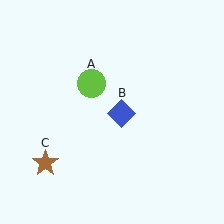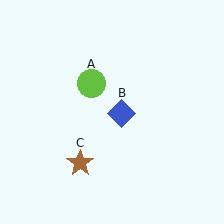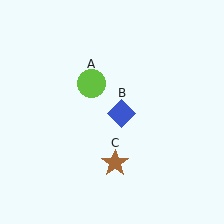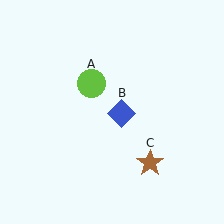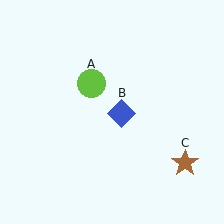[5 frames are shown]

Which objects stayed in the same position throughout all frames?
Lime circle (object A) and blue diamond (object B) remained stationary.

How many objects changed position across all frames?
1 object changed position: brown star (object C).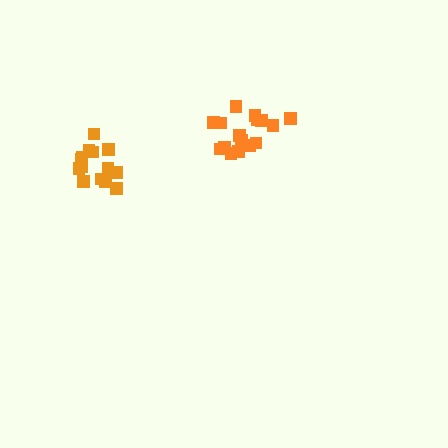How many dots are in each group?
Group 1: 14 dots, Group 2: 16 dots (30 total).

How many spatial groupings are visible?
There are 2 spatial groupings.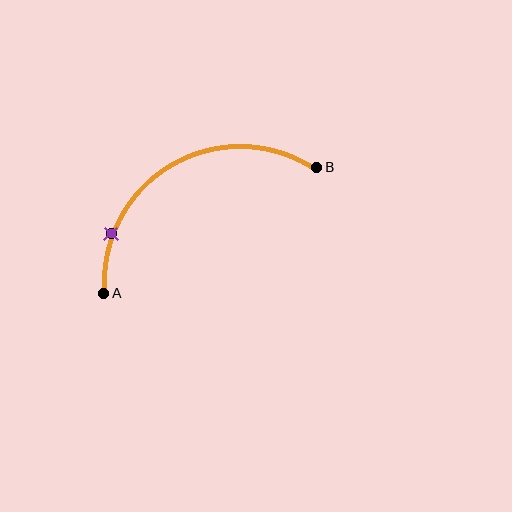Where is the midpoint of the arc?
The arc midpoint is the point on the curve farthest from the straight line joining A and B. It sits above that line.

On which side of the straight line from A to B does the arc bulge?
The arc bulges above the straight line connecting A and B.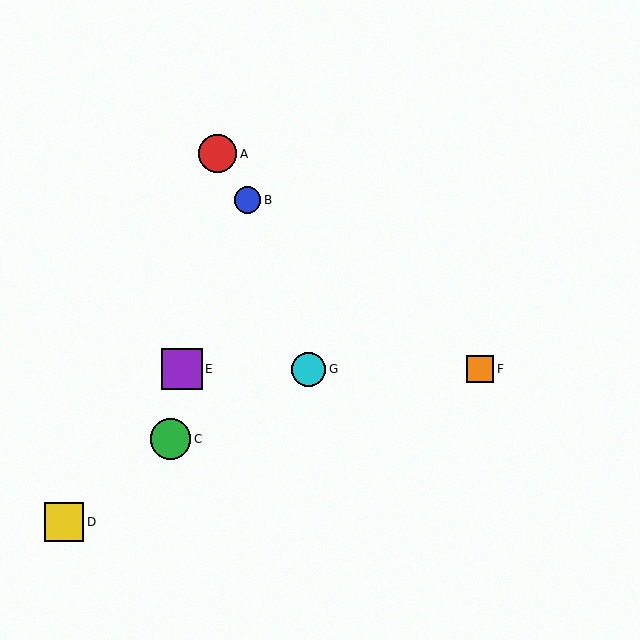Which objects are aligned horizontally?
Objects E, F, G are aligned horizontally.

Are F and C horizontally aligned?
No, F is at y≈369 and C is at y≈439.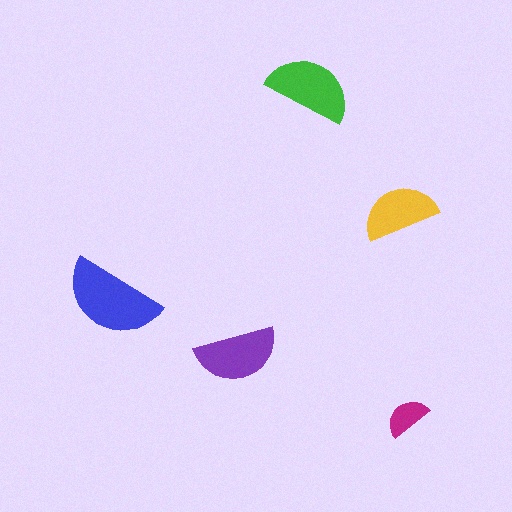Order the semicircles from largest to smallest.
the blue one, the green one, the purple one, the yellow one, the magenta one.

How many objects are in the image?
There are 5 objects in the image.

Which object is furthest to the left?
The blue semicircle is leftmost.